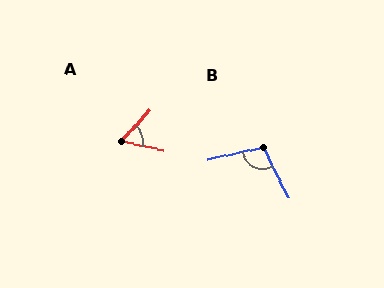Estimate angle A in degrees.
Approximately 60 degrees.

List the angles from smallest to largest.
A (60°), B (104°).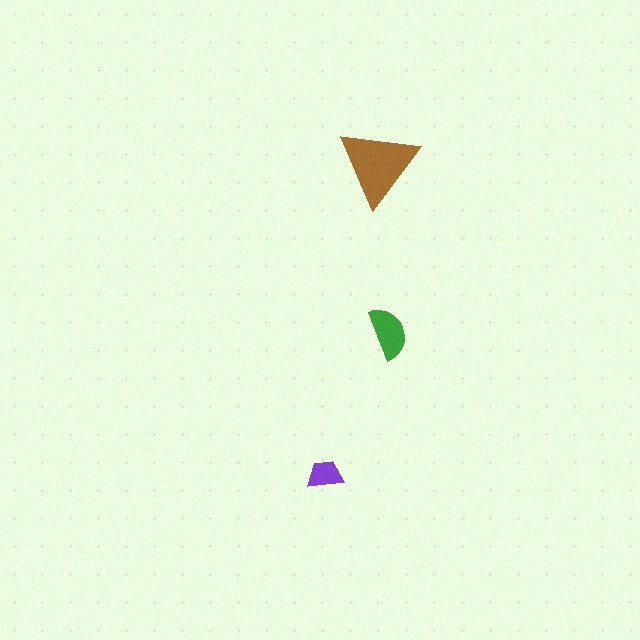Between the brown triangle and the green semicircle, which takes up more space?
The brown triangle.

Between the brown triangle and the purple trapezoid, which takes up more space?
The brown triangle.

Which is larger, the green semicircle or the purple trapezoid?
The green semicircle.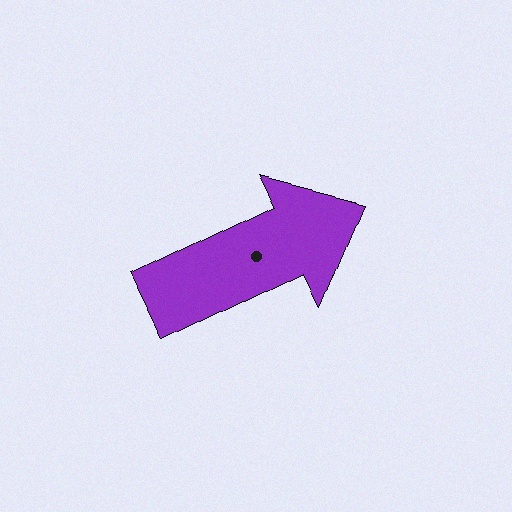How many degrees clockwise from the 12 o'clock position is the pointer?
Approximately 63 degrees.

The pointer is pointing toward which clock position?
Roughly 2 o'clock.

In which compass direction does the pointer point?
Northeast.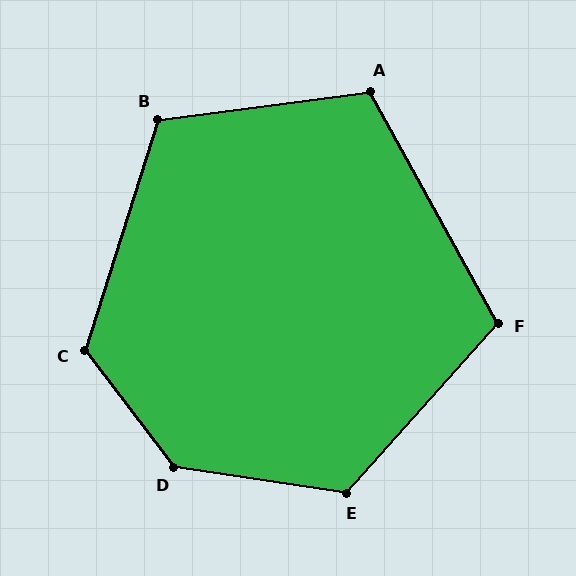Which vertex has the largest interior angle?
D, at approximately 136 degrees.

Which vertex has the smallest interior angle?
F, at approximately 109 degrees.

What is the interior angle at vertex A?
Approximately 111 degrees (obtuse).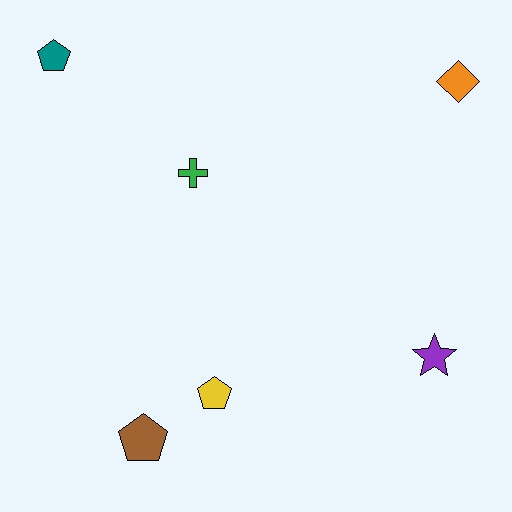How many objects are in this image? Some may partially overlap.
There are 6 objects.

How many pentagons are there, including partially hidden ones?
There are 3 pentagons.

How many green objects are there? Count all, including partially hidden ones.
There is 1 green object.